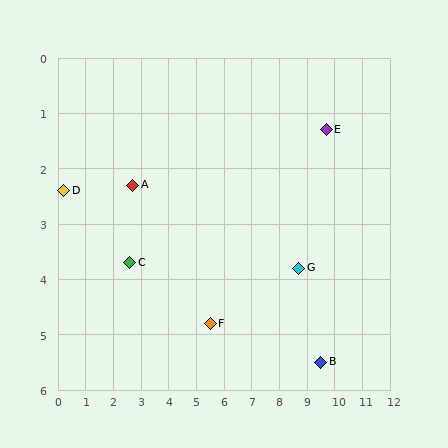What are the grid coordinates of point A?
Point A is at approximately (2.7, 2.3).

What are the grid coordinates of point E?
Point E is at approximately (9.7, 1.3).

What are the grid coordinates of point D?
Point D is at approximately (0.2, 2.4).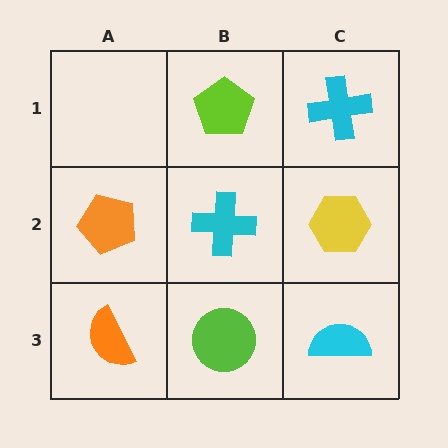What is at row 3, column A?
An orange semicircle.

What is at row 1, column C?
A cyan cross.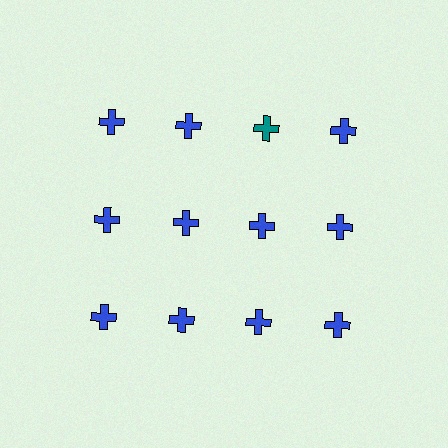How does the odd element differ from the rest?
It has a different color: teal instead of blue.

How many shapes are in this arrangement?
There are 12 shapes arranged in a grid pattern.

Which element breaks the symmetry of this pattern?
The teal cross in the top row, center column breaks the symmetry. All other shapes are blue crosses.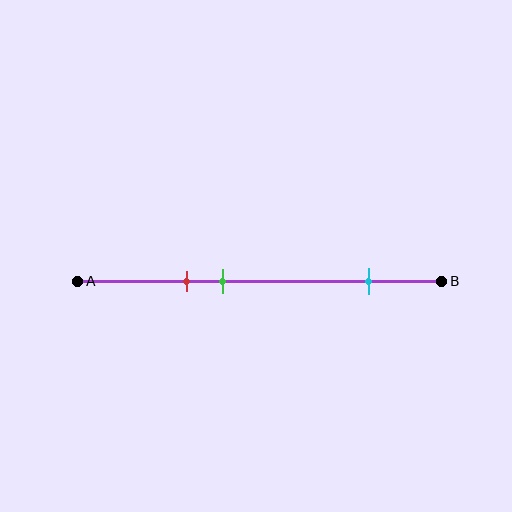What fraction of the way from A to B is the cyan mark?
The cyan mark is approximately 80% (0.8) of the way from A to B.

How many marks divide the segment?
There are 3 marks dividing the segment.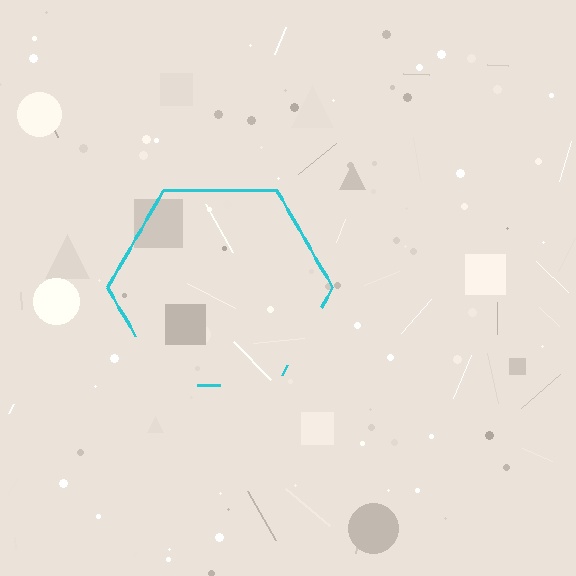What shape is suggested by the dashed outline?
The dashed outline suggests a hexagon.